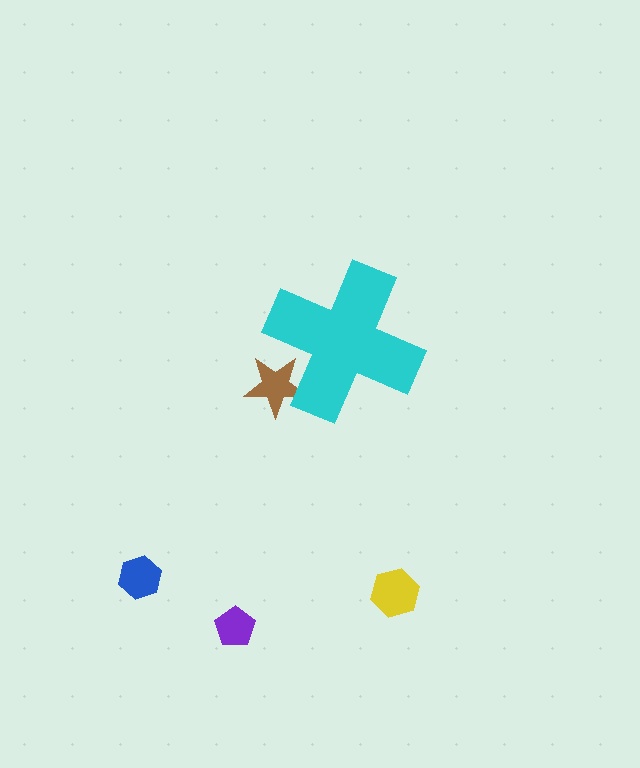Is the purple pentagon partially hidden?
No, the purple pentagon is fully visible.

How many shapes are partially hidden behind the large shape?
1 shape is partially hidden.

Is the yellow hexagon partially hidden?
No, the yellow hexagon is fully visible.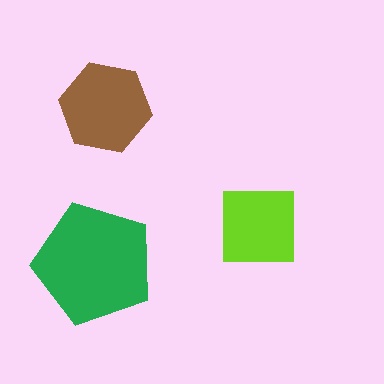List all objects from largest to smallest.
The green pentagon, the brown hexagon, the lime square.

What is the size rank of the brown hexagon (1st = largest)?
2nd.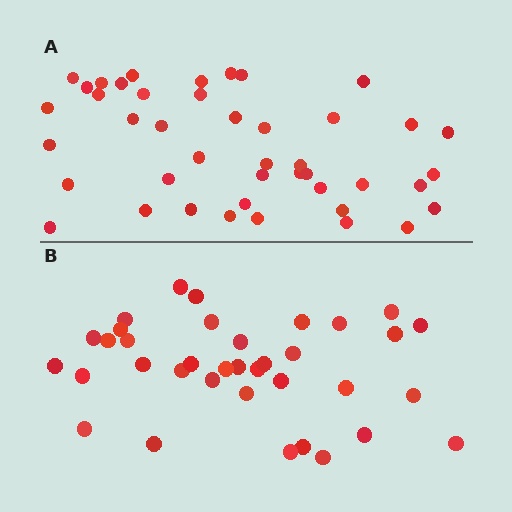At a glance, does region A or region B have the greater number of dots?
Region A (the top region) has more dots.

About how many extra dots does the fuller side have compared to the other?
Region A has roughly 8 or so more dots than region B.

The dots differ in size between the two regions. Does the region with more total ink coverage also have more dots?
No. Region B has more total ink coverage because its dots are larger, but region A actually contains more individual dots. Total area can be misleading — the number of items is what matters here.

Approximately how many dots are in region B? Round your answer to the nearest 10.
About 40 dots. (The exact count is 36, which rounds to 40.)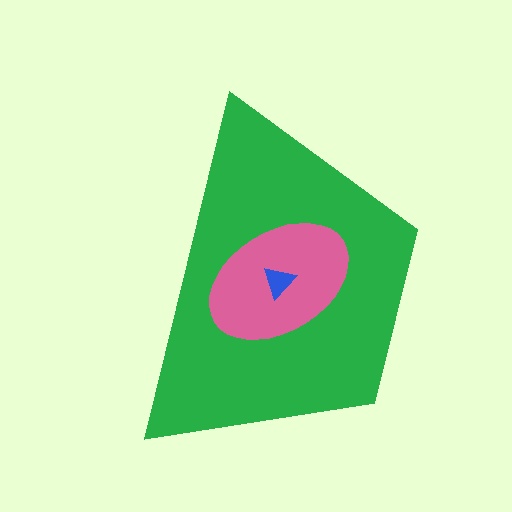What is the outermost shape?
The green trapezoid.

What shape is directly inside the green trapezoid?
The pink ellipse.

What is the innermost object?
The blue triangle.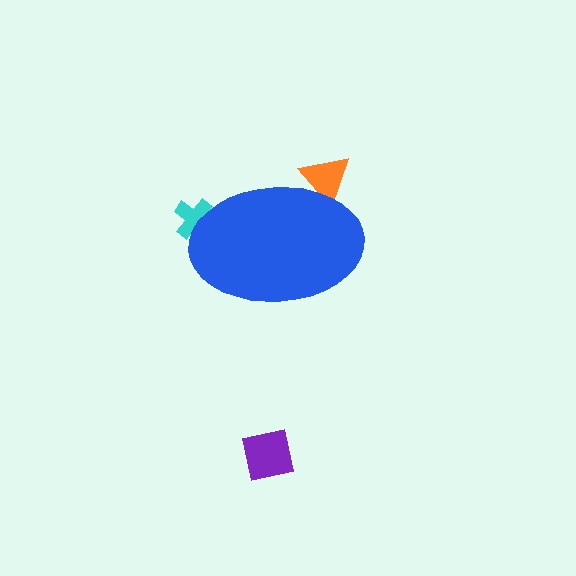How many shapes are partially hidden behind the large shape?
2 shapes are partially hidden.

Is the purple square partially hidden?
No, the purple square is fully visible.